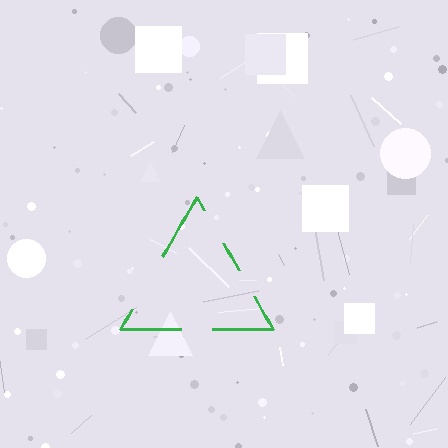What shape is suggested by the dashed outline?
The dashed outline suggests a triangle.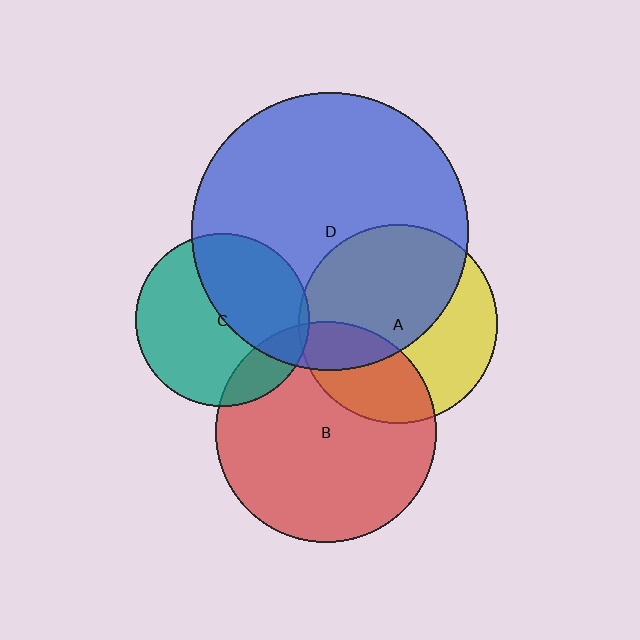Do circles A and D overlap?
Yes.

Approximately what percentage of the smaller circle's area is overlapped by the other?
Approximately 55%.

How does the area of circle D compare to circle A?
Approximately 1.9 times.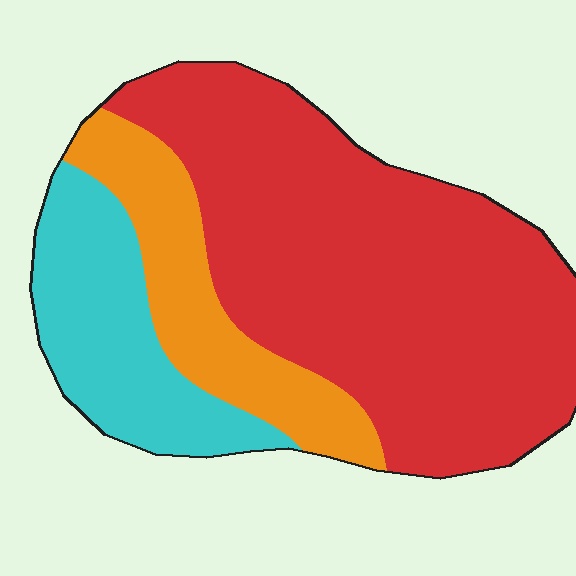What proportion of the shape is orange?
Orange covers roughly 20% of the shape.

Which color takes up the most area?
Red, at roughly 60%.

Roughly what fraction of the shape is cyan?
Cyan takes up about one fifth (1/5) of the shape.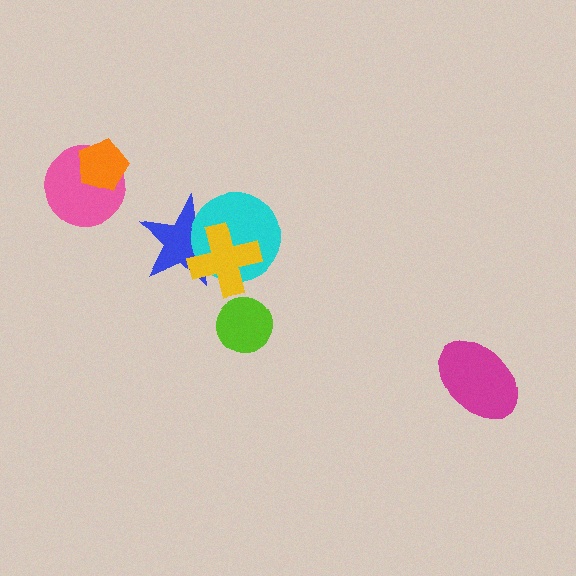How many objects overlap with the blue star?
2 objects overlap with the blue star.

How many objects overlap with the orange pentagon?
1 object overlaps with the orange pentagon.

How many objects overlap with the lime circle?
0 objects overlap with the lime circle.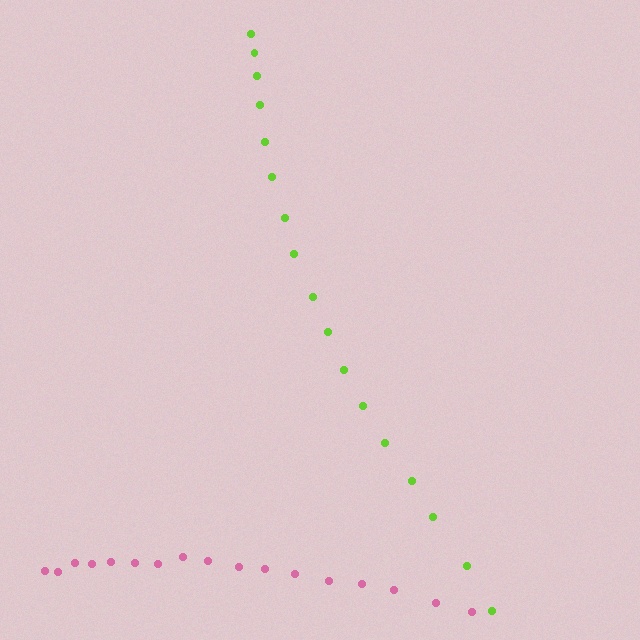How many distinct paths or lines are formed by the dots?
There are 2 distinct paths.